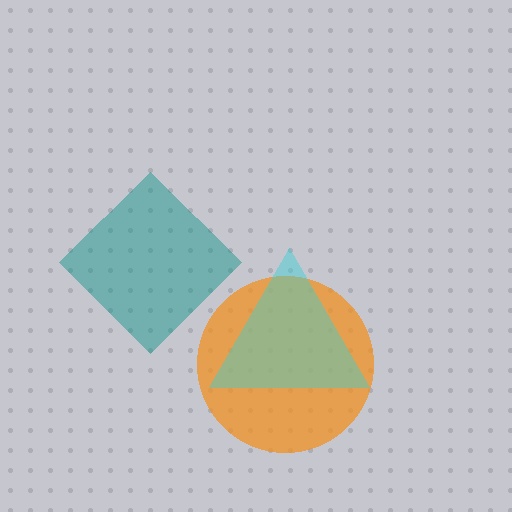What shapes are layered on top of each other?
The layered shapes are: an orange circle, a cyan triangle, a teal diamond.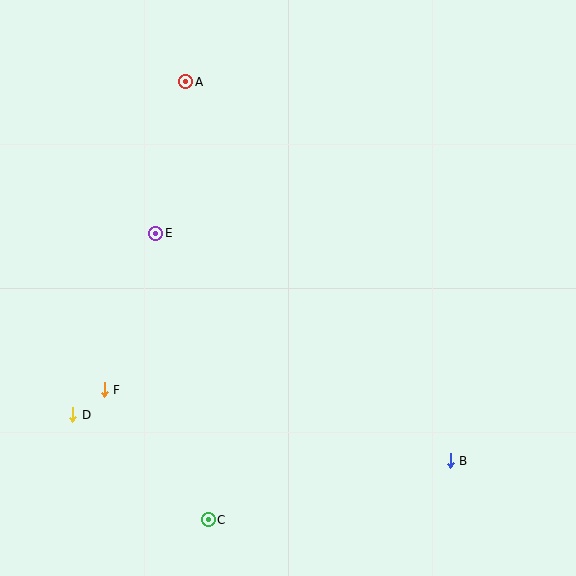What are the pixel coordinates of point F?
Point F is at (104, 390).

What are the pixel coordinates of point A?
Point A is at (186, 82).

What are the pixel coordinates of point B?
Point B is at (450, 461).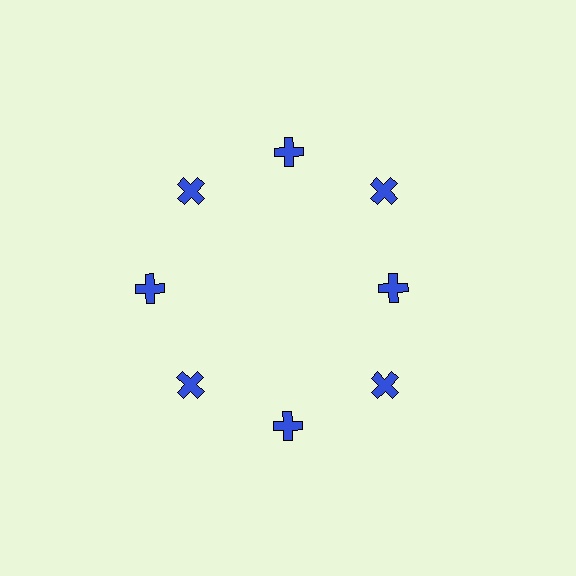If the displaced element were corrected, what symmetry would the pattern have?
It would have 8-fold rotational symmetry — the pattern would map onto itself every 45 degrees.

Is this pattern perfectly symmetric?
No. The 8 blue crosses are arranged in a ring, but one element near the 3 o'clock position is pulled inward toward the center, breaking the 8-fold rotational symmetry.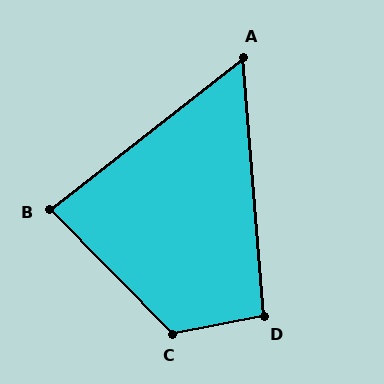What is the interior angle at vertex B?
Approximately 83 degrees (acute).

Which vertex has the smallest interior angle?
A, at approximately 57 degrees.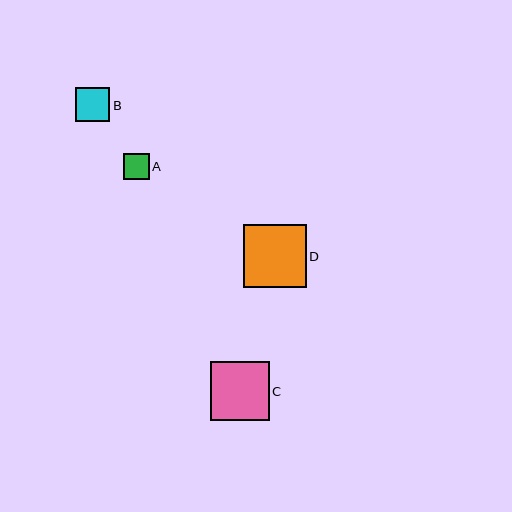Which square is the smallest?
Square A is the smallest with a size of approximately 26 pixels.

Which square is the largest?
Square D is the largest with a size of approximately 63 pixels.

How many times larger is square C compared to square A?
Square C is approximately 2.3 times the size of square A.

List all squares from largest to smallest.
From largest to smallest: D, C, B, A.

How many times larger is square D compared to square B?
Square D is approximately 1.8 times the size of square B.